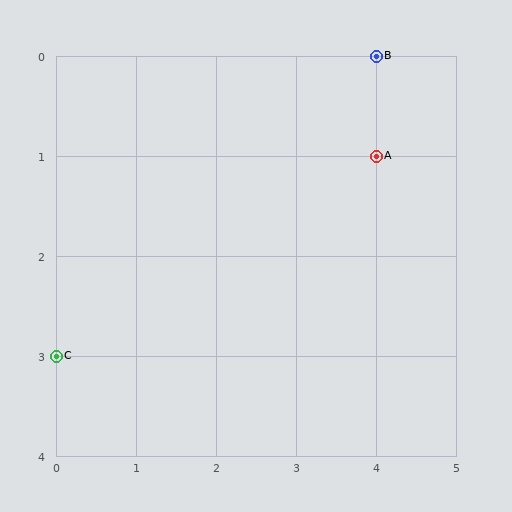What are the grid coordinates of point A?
Point A is at grid coordinates (4, 1).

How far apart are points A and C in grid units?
Points A and C are 4 columns and 2 rows apart (about 4.5 grid units diagonally).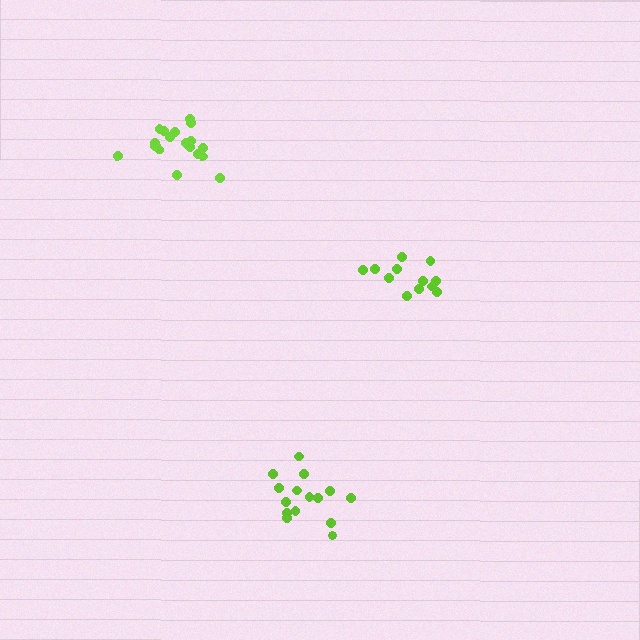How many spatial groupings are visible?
There are 3 spatial groupings.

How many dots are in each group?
Group 1: 12 dots, Group 2: 15 dots, Group 3: 18 dots (45 total).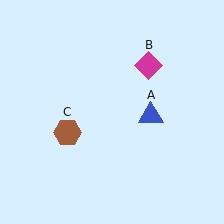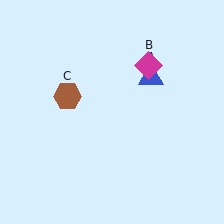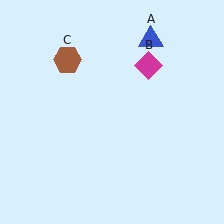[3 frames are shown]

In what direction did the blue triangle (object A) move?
The blue triangle (object A) moved up.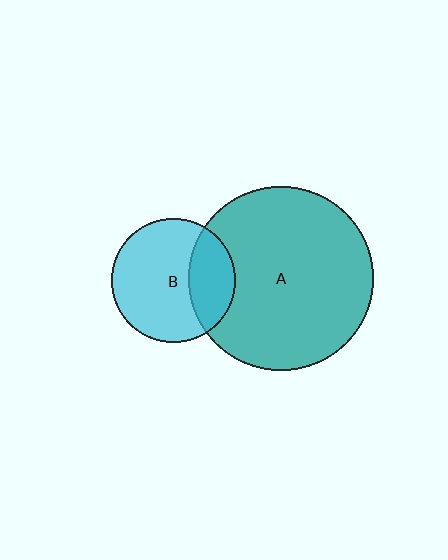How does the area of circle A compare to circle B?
Approximately 2.2 times.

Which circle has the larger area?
Circle A (teal).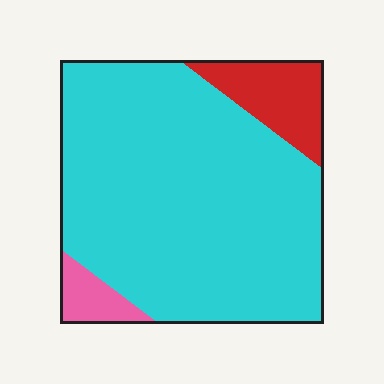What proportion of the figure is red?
Red takes up about one eighth (1/8) of the figure.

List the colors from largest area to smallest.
From largest to smallest: cyan, red, pink.